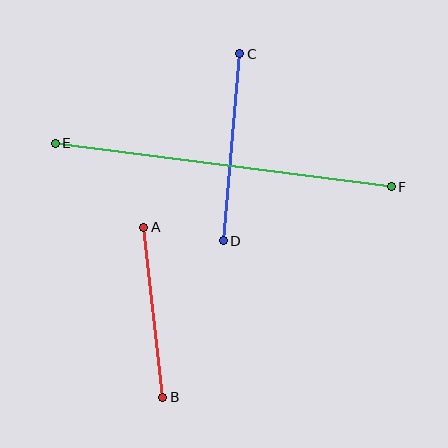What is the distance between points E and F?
The distance is approximately 339 pixels.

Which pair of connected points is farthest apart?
Points E and F are farthest apart.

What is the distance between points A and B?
The distance is approximately 171 pixels.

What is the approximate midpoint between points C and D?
The midpoint is at approximately (231, 147) pixels.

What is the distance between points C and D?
The distance is approximately 188 pixels.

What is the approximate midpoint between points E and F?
The midpoint is at approximately (223, 165) pixels.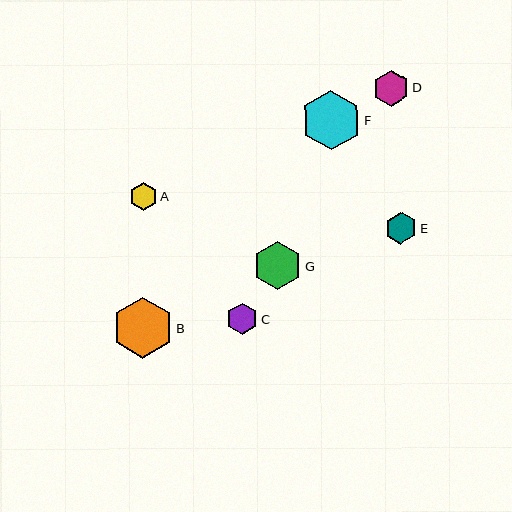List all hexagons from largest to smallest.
From largest to smallest: B, F, G, D, E, C, A.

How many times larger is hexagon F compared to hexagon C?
Hexagon F is approximately 1.9 times the size of hexagon C.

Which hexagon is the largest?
Hexagon B is the largest with a size of approximately 61 pixels.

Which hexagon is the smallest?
Hexagon A is the smallest with a size of approximately 27 pixels.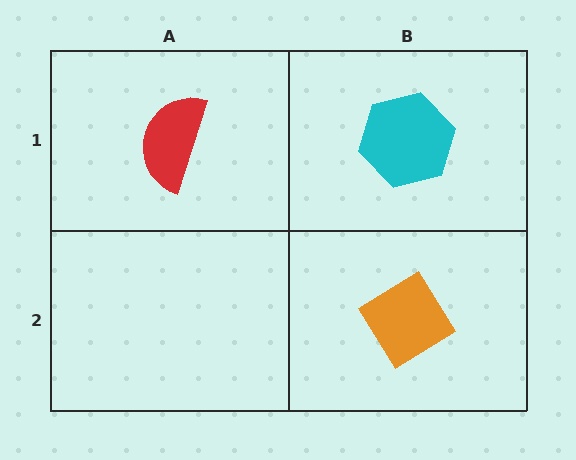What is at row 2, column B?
An orange diamond.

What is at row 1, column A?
A red semicircle.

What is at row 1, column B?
A cyan hexagon.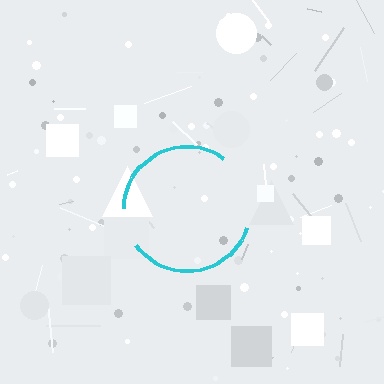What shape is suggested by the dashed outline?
The dashed outline suggests a circle.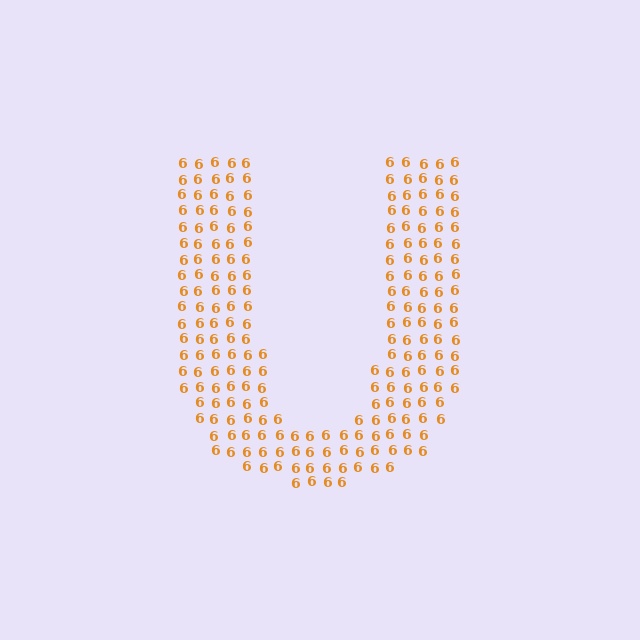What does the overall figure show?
The overall figure shows the letter U.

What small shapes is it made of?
It is made of small digit 6's.